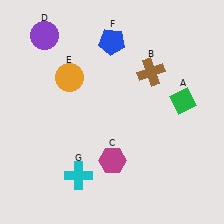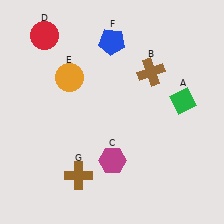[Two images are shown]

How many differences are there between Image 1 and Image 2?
There are 2 differences between the two images.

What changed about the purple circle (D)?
In Image 1, D is purple. In Image 2, it changed to red.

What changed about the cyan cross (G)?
In Image 1, G is cyan. In Image 2, it changed to brown.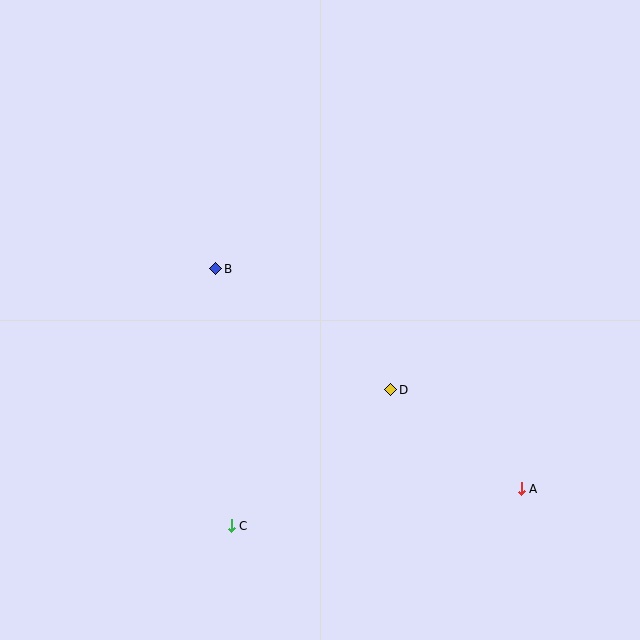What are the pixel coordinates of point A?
Point A is at (521, 489).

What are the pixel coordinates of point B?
Point B is at (216, 269).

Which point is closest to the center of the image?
Point D at (391, 390) is closest to the center.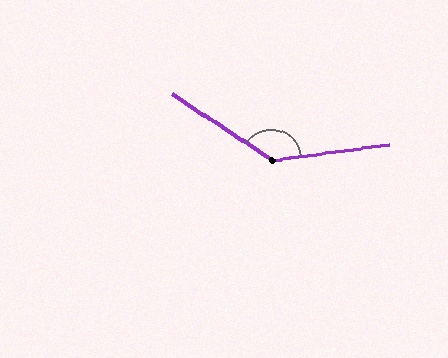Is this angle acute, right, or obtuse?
It is obtuse.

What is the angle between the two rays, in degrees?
Approximately 139 degrees.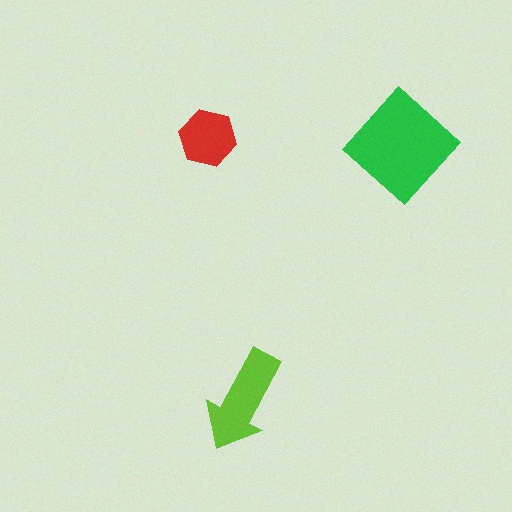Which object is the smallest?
The red hexagon.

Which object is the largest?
The green diamond.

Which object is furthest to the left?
The red hexagon is leftmost.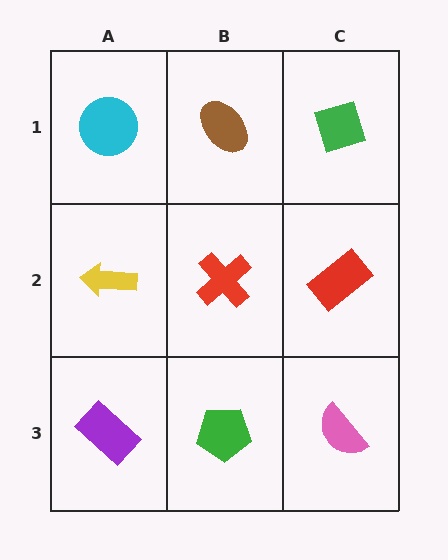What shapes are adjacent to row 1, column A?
A yellow arrow (row 2, column A), a brown ellipse (row 1, column B).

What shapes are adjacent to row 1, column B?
A red cross (row 2, column B), a cyan circle (row 1, column A), a green diamond (row 1, column C).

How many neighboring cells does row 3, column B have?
3.